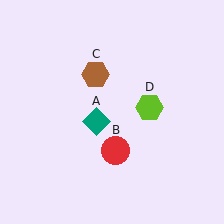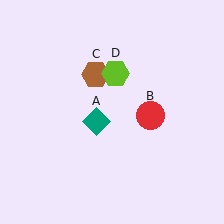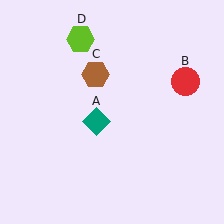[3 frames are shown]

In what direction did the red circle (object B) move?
The red circle (object B) moved up and to the right.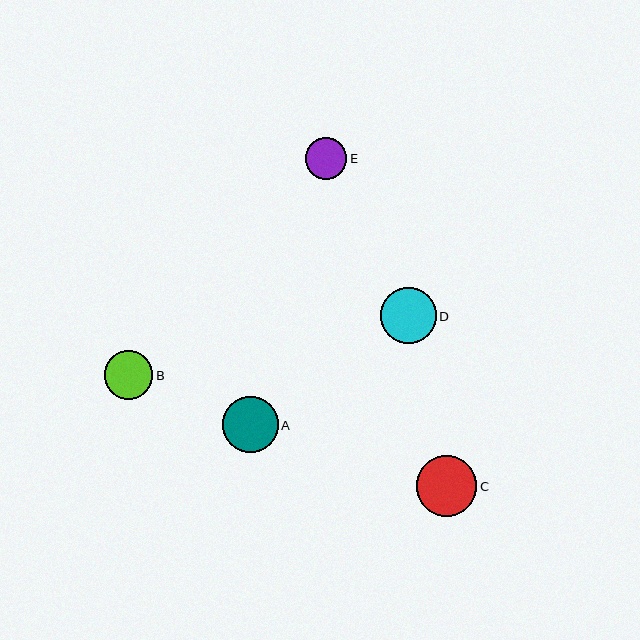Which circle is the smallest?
Circle E is the smallest with a size of approximately 42 pixels.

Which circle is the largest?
Circle C is the largest with a size of approximately 61 pixels.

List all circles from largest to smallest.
From largest to smallest: C, D, A, B, E.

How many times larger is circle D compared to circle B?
Circle D is approximately 1.1 times the size of circle B.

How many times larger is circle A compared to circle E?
Circle A is approximately 1.3 times the size of circle E.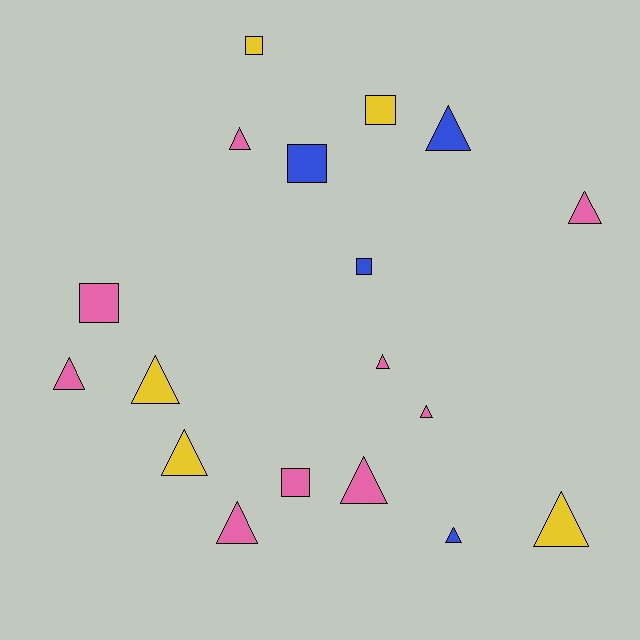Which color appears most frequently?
Pink, with 9 objects.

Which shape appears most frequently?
Triangle, with 12 objects.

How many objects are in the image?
There are 18 objects.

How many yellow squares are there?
There are 2 yellow squares.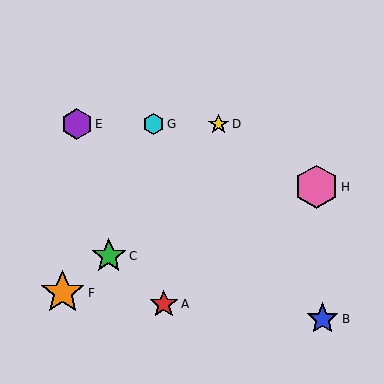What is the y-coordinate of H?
Object H is at y≈187.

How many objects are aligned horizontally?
3 objects (D, E, G) are aligned horizontally.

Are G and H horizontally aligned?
No, G is at y≈124 and H is at y≈187.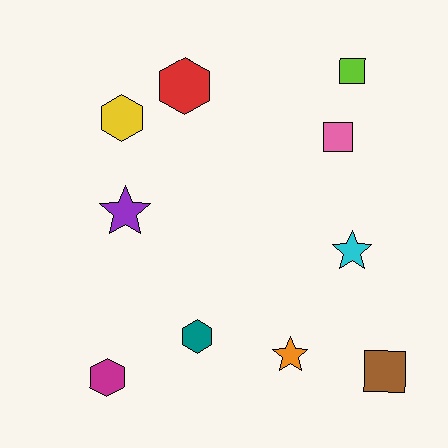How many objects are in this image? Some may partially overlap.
There are 10 objects.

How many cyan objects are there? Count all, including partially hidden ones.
There is 1 cyan object.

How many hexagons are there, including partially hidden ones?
There are 4 hexagons.